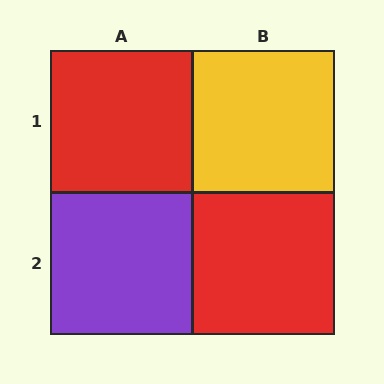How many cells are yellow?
1 cell is yellow.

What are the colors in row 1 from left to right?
Red, yellow.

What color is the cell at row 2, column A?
Purple.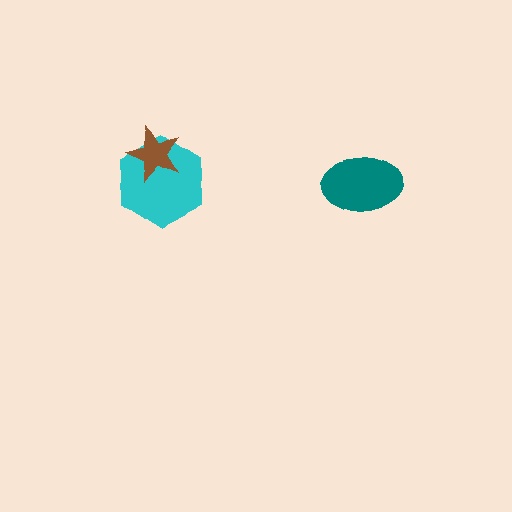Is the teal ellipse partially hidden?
No, no other shape covers it.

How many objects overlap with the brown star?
1 object overlaps with the brown star.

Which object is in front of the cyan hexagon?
The brown star is in front of the cyan hexagon.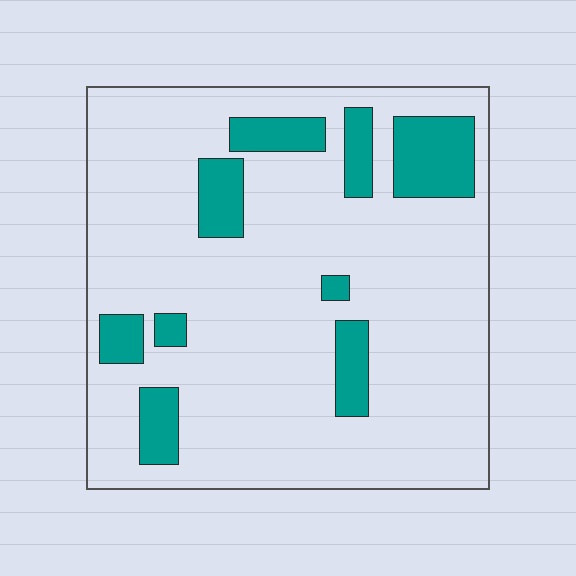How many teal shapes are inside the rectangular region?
9.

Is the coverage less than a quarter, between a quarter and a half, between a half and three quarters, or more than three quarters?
Less than a quarter.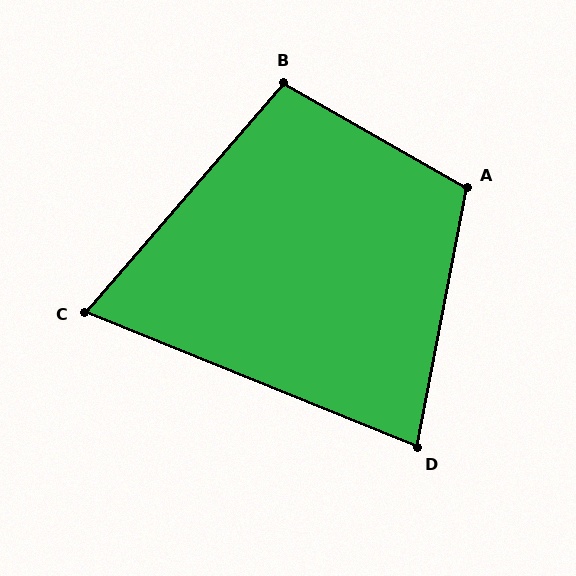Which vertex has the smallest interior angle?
C, at approximately 71 degrees.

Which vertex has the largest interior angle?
A, at approximately 109 degrees.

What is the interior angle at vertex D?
Approximately 79 degrees (acute).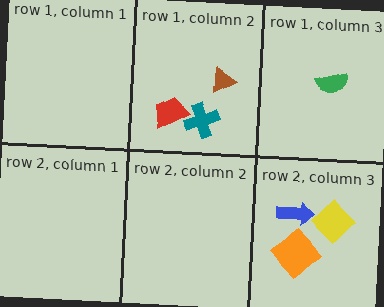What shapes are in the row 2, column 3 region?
The blue arrow, the yellow diamond, the orange diamond.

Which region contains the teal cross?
The row 1, column 2 region.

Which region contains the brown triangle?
The row 1, column 2 region.